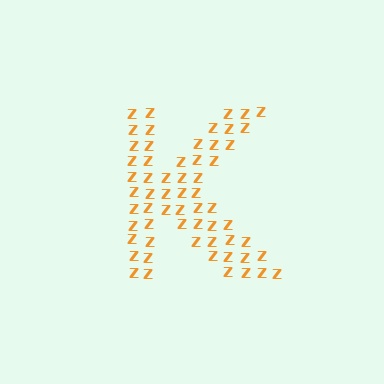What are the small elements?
The small elements are letter Z's.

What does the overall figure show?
The overall figure shows the letter K.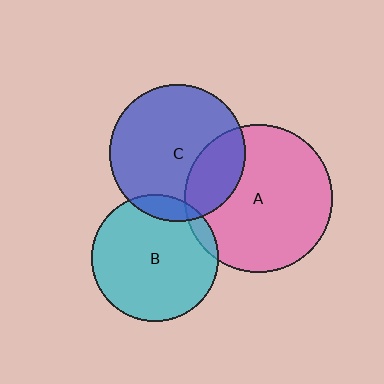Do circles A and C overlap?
Yes.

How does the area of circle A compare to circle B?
Approximately 1.3 times.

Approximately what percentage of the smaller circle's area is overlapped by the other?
Approximately 25%.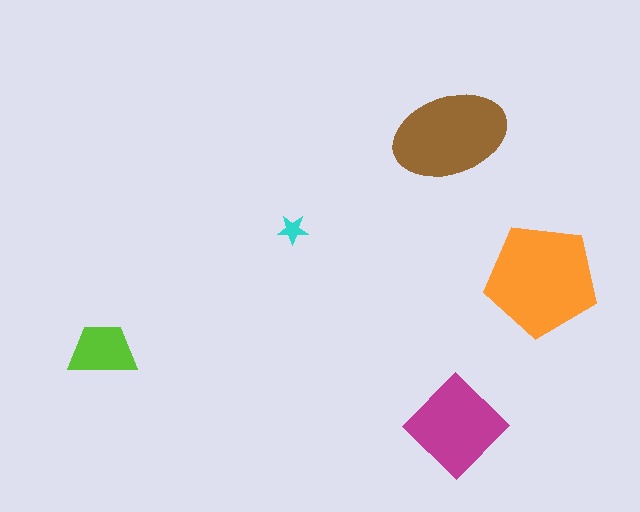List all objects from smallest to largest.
The cyan star, the lime trapezoid, the magenta diamond, the brown ellipse, the orange pentagon.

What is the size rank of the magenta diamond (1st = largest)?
3rd.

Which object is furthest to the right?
The orange pentagon is rightmost.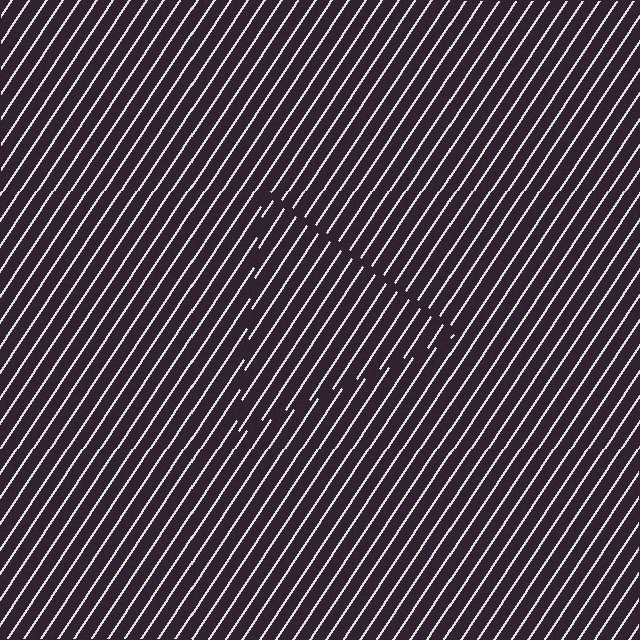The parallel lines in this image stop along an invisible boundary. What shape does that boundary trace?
An illusory triangle. The interior of the shape contains the same grating, shifted by half a period — the contour is defined by the phase discontinuity where line-ends from the inner and outer gratings abut.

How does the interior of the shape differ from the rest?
The interior of the shape contains the same grating, shifted by half a period — the contour is defined by the phase discontinuity where line-ends from the inner and outer gratings abut.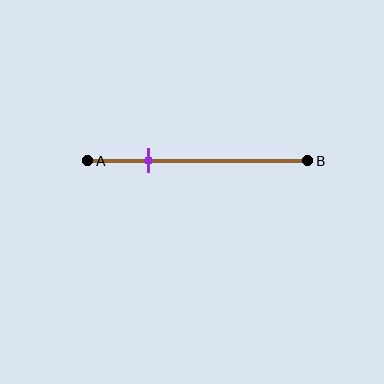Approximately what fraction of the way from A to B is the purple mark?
The purple mark is approximately 30% of the way from A to B.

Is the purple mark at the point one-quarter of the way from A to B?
Yes, the mark is approximately at the one-quarter point.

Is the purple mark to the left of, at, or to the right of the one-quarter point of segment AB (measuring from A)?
The purple mark is approximately at the one-quarter point of segment AB.